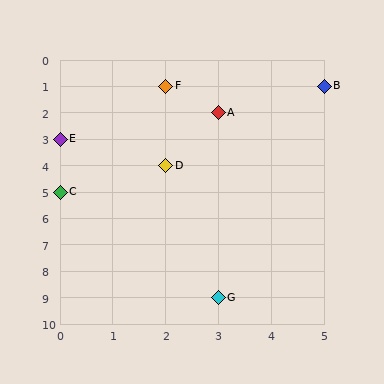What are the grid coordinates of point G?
Point G is at grid coordinates (3, 9).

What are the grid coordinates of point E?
Point E is at grid coordinates (0, 3).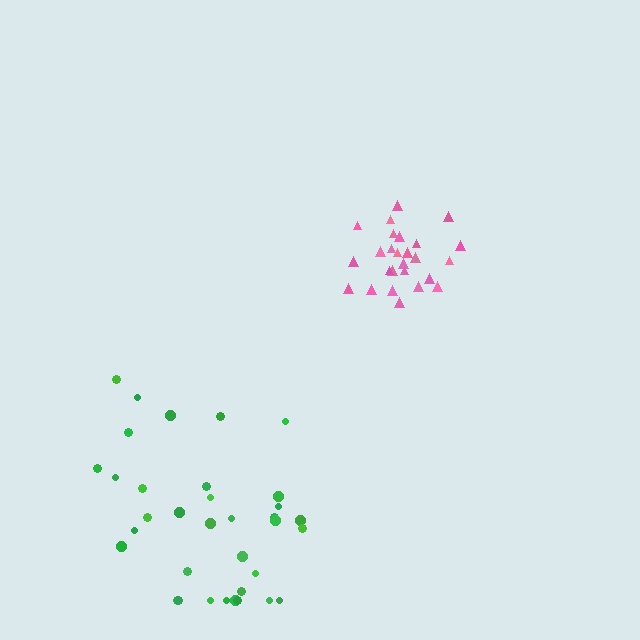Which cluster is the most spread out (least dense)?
Green.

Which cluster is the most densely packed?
Pink.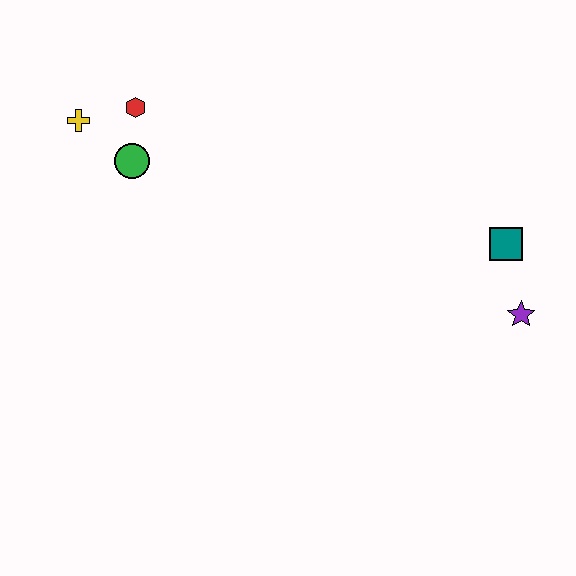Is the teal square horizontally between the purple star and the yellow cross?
Yes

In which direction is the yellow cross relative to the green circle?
The yellow cross is to the left of the green circle.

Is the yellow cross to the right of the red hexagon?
No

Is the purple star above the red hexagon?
No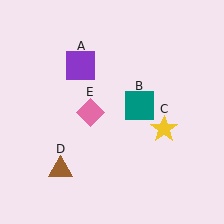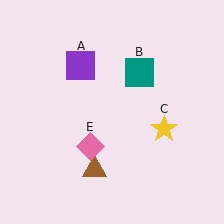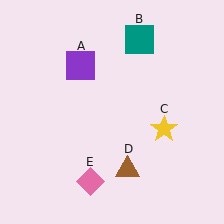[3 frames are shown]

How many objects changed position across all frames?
3 objects changed position: teal square (object B), brown triangle (object D), pink diamond (object E).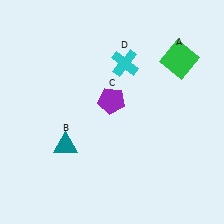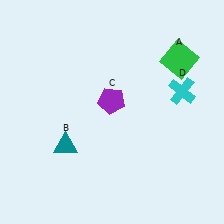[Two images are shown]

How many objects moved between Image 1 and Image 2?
1 object moved between the two images.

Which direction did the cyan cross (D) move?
The cyan cross (D) moved right.